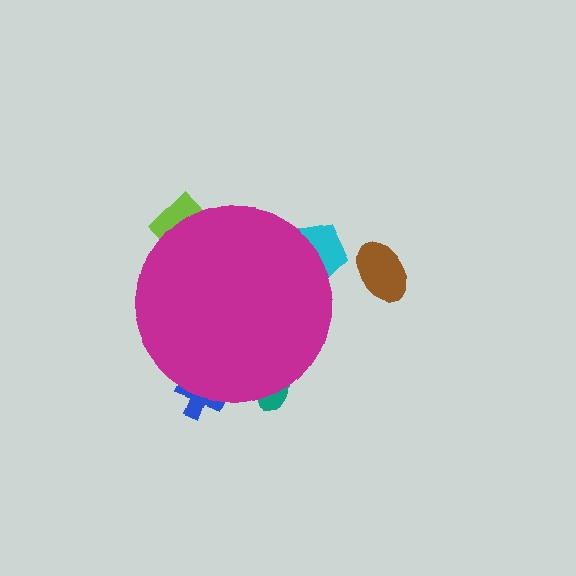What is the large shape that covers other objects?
A magenta circle.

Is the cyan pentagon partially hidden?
Yes, the cyan pentagon is partially hidden behind the magenta circle.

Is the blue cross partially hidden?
Yes, the blue cross is partially hidden behind the magenta circle.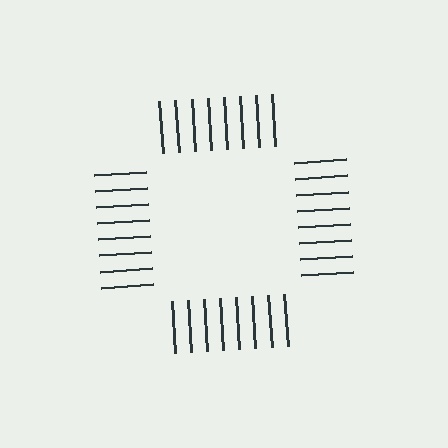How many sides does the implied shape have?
4 sides — the line-ends trace a square.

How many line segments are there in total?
32 — 8 along each of the 4 edges.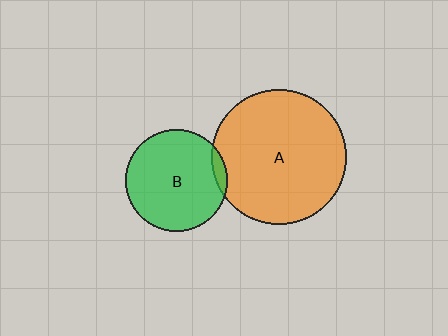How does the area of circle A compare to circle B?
Approximately 1.8 times.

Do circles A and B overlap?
Yes.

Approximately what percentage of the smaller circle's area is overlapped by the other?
Approximately 5%.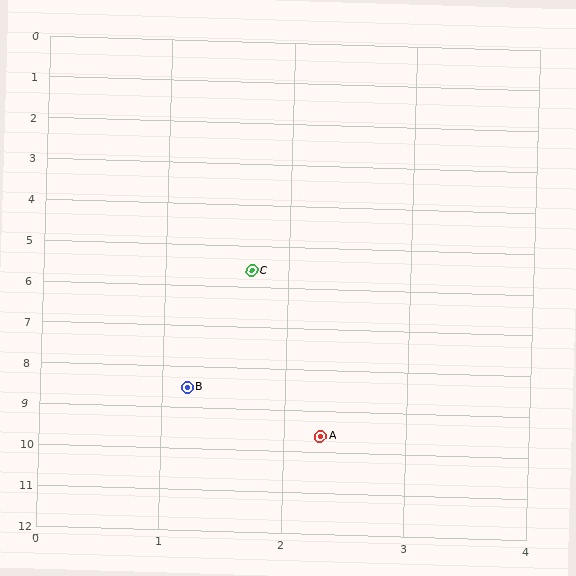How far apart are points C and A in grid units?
Points C and A are about 4.0 grid units apart.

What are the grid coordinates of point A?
Point A is at approximately (2.3, 9.6).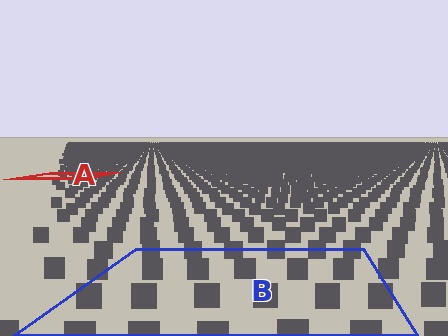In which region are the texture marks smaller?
The texture marks are smaller in region A, because it is farther away.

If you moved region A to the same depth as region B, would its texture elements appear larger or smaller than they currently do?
They would appear larger. At a closer depth, the same texture elements are projected at a bigger on-screen size.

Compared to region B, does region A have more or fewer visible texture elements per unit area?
Region A has more texture elements per unit area — they are packed more densely because it is farther away.